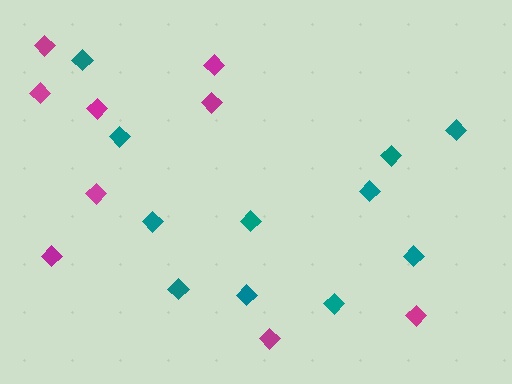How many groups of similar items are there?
There are 2 groups: one group of teal diamonds (11) and one group of magenta diamonds (9).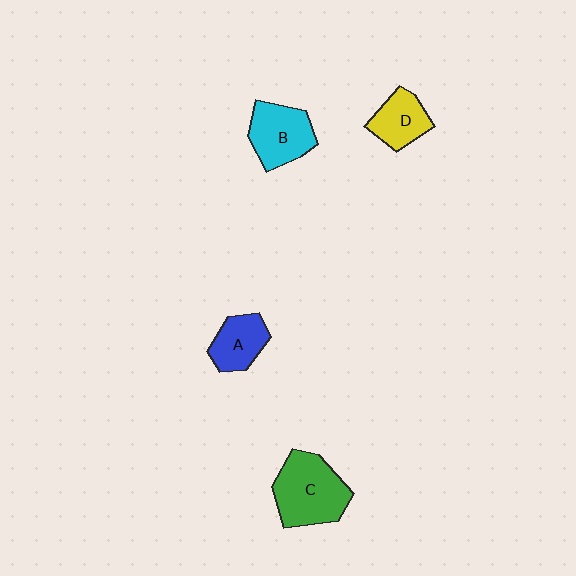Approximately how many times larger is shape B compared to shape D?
Approximately 1.3 times.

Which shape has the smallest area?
Shape D (yellow).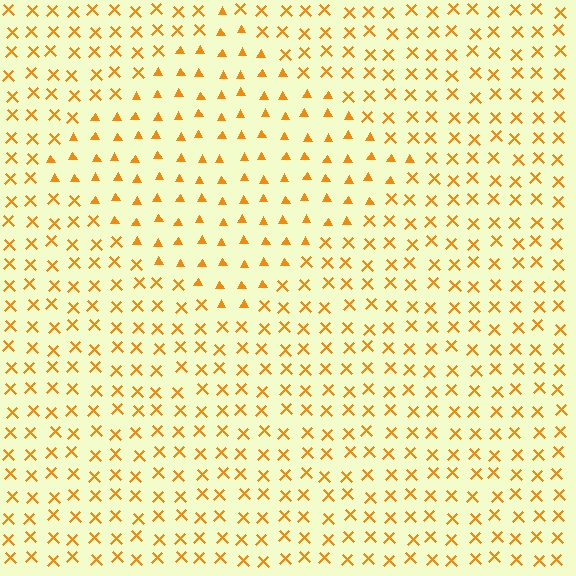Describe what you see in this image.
The image is filled with small orange elements arranged in a uniform grid. A diamond-shaped region contains triangles, while the surrounding area contains X marks. The boundary is defined purely by the change in element shape.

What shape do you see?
I see a diamond.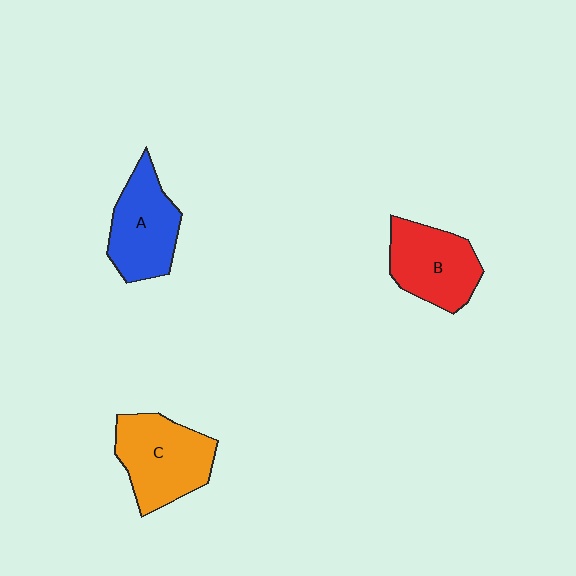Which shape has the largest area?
Shape C (orange).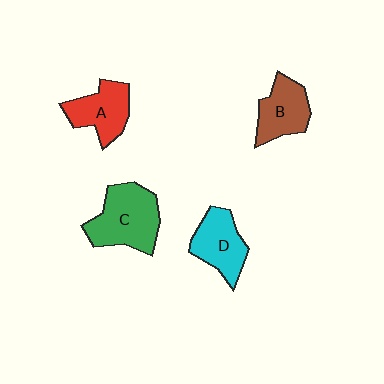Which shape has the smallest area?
Shape B (brown).